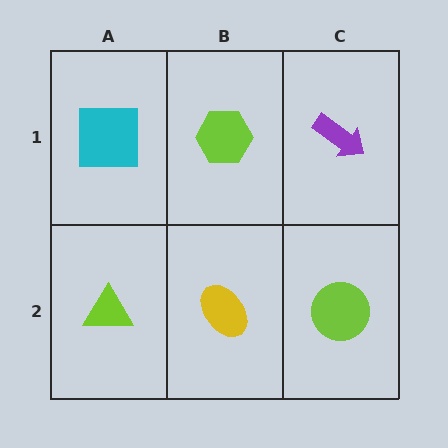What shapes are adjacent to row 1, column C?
A lime circle (row 2, column C), a lime hexagon (row 1, column B).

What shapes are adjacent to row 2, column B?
A lime hexagon (row 1, column B), a lime triangle (row 2, column A), a lime circle (row 2, column C).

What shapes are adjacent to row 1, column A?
A lime triangle (row 2, column A), a lime hexagon (row 1, column B).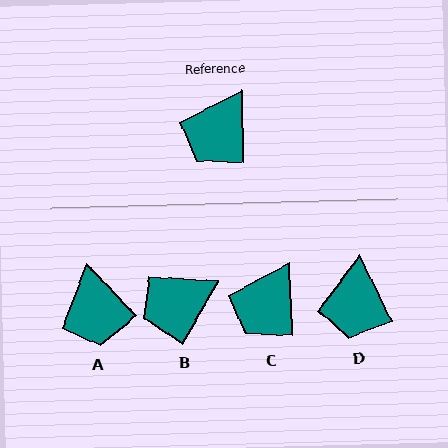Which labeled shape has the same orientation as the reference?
C.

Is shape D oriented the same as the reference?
No, it is off by about 25 degrees.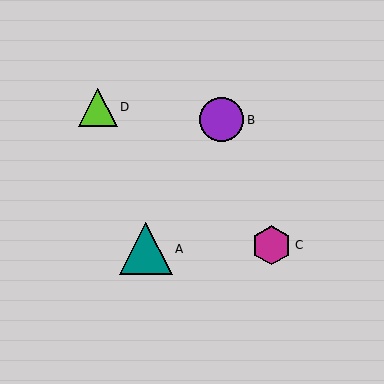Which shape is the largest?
The teal triangle (labeled A) is the largest.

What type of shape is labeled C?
Shape C is a magenta hexagon.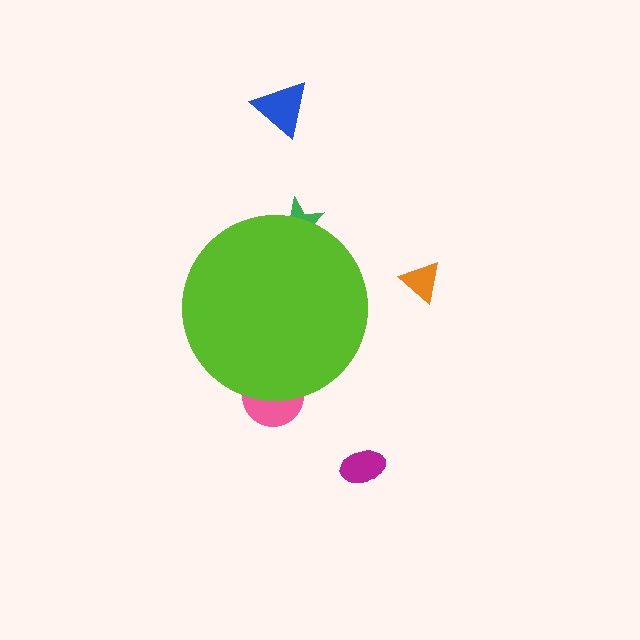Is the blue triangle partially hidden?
No, the blue triangle is fully visible.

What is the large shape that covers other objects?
A lime circle.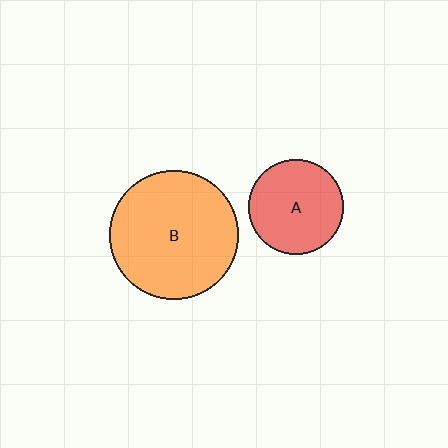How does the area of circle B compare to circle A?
Approximately 1.8 times.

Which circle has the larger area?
Circle B (orange).